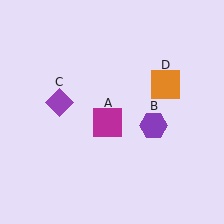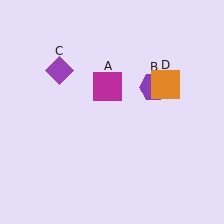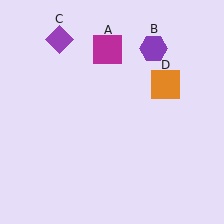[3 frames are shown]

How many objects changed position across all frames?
3 objects changed position: magenta square (object A), purple hexagon (object B), purple diamond (object C).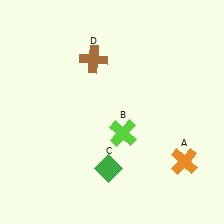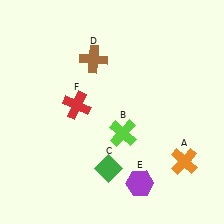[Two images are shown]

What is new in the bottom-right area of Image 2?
A purple hexagon (E) was added in the bottom-right area of Image 2.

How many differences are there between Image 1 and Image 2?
There are 2 differences between the two images.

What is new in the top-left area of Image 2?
A red cross (F) was added in the top-left area of Image 2.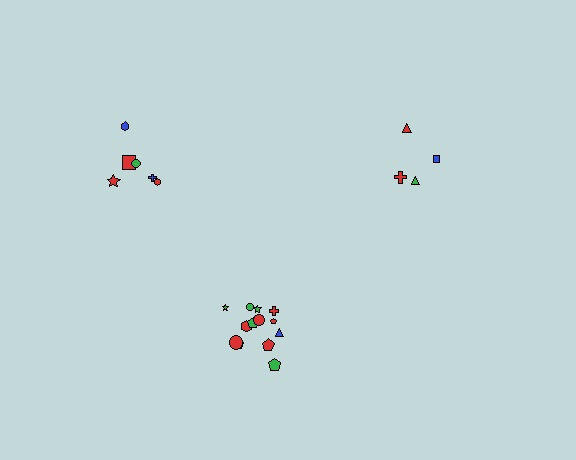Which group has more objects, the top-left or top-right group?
The top-left group.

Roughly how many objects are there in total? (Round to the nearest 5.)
Roughly 25 objects in total.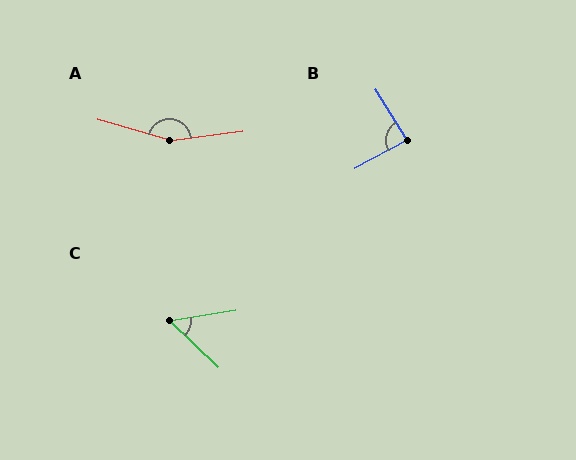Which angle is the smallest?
C, at approximately 53 degrees.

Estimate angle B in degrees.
Approximately 86 degrees.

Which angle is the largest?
A, at approximately 157 degrees.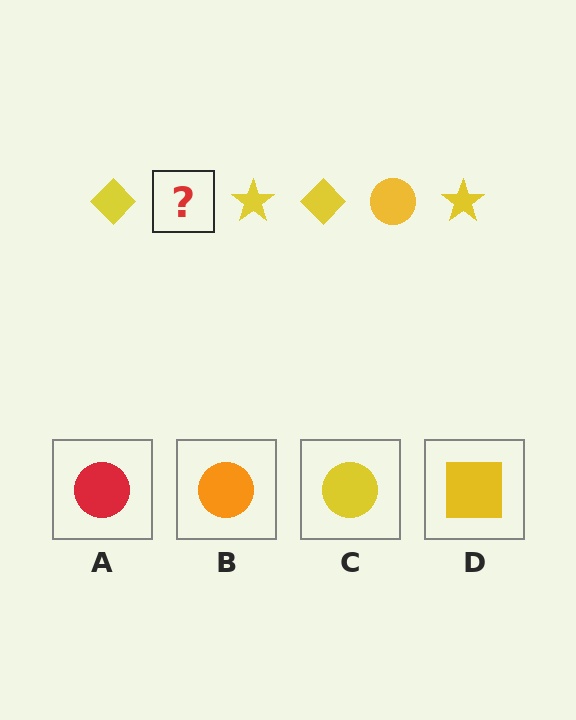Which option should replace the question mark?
Option C.